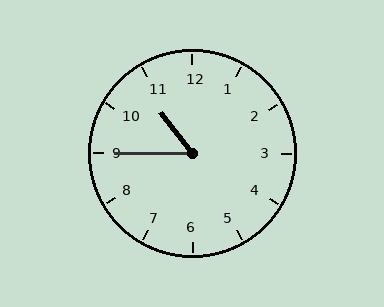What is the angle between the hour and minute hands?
Approximately 52 degrees.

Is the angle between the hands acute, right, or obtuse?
It is acute.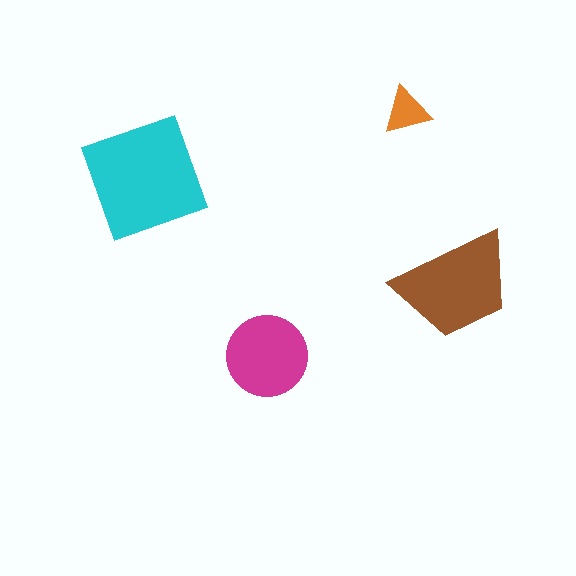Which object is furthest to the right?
The brown trapezoid is rightmost.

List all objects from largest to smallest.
The cyan square, the brown trapezoid, the magenta circle, the orange triangle.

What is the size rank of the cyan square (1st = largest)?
1st.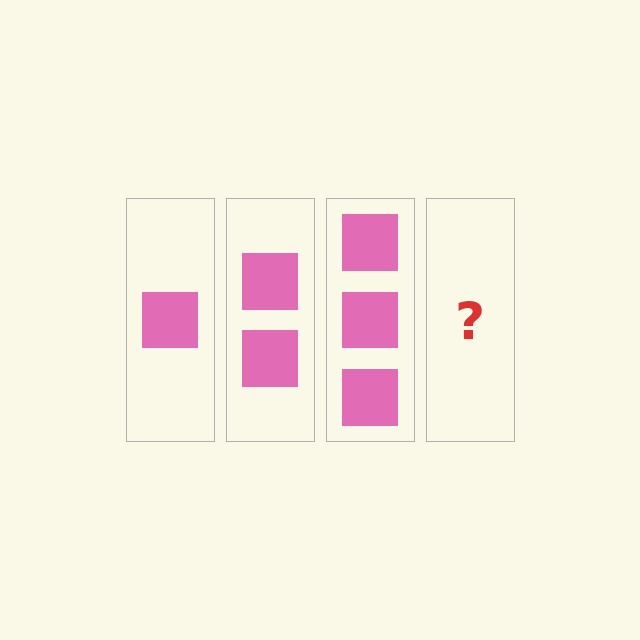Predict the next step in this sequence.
The next step is 4 squares.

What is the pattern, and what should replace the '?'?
The pattern is that each step adds one more square. The '?' should be 4 squares.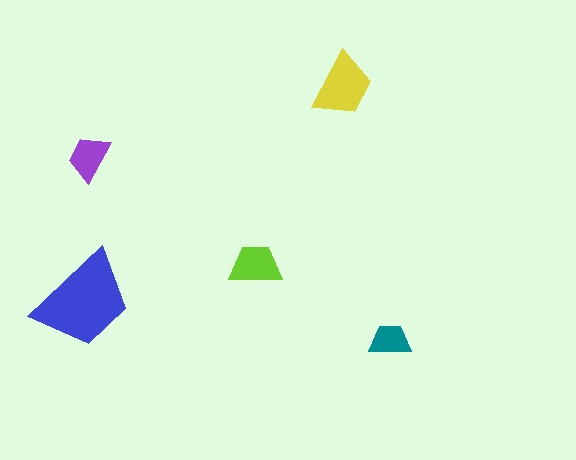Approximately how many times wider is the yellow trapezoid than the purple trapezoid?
About 1.5 times wider.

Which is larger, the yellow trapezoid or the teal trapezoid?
The yellow one.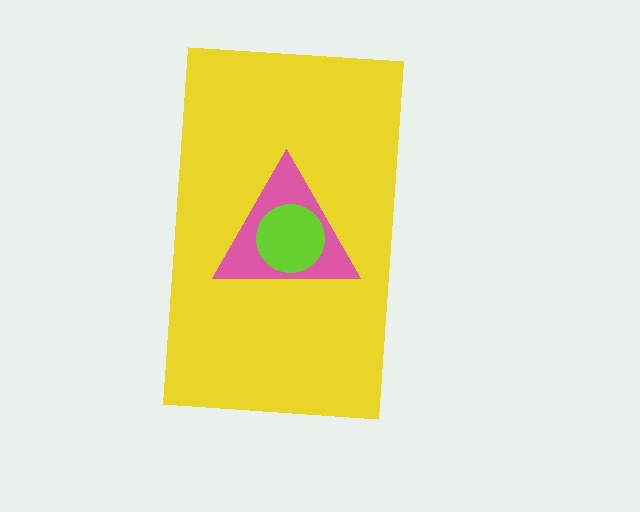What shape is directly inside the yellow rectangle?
The pink triangle.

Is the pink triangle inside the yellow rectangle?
Yes.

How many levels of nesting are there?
3.